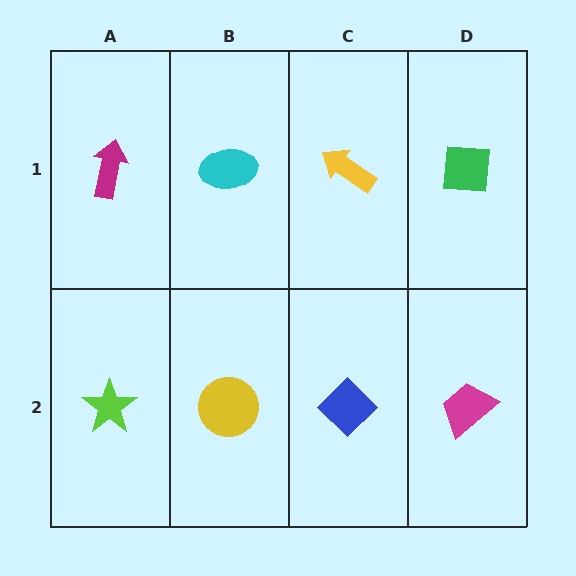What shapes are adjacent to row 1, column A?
A lime star (row 2, column A), a cyan ellipse (row 1, column B).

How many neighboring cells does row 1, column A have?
2.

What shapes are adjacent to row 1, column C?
A blue diamond (row 2, column C), a cyan ellipse (row 1, column B), a green square (row 1, column D).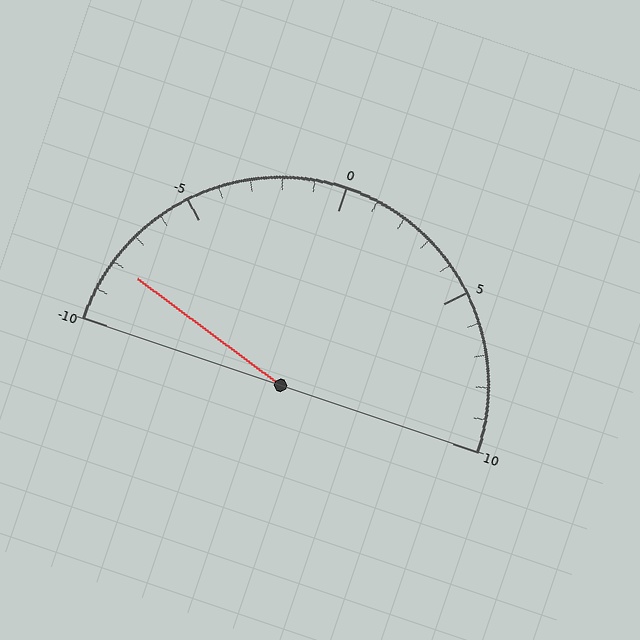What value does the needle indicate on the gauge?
The needle indicates approximately -8.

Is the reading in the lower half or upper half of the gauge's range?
The reading is in the lower half of the range (-10 to 10).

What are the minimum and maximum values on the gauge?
The gauge ranges from -10 to 10.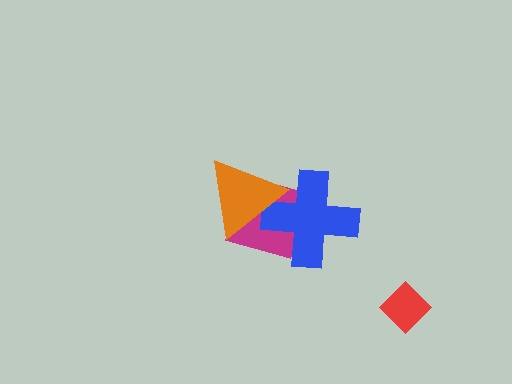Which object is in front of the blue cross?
The orange triangle is in front of the blue cross.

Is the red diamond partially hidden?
No, no other shape covers it.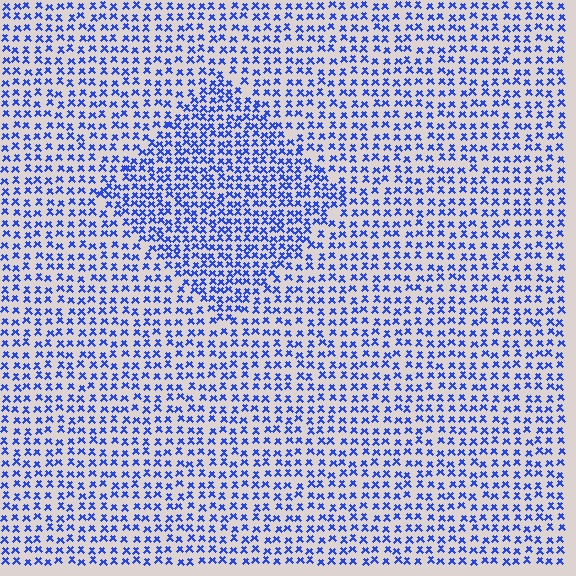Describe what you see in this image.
The image contains small blue elements arranged at two different densities. A diamond-shaped region is visible where the elements are more densely packed than the surrounding area.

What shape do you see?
I see a diamond.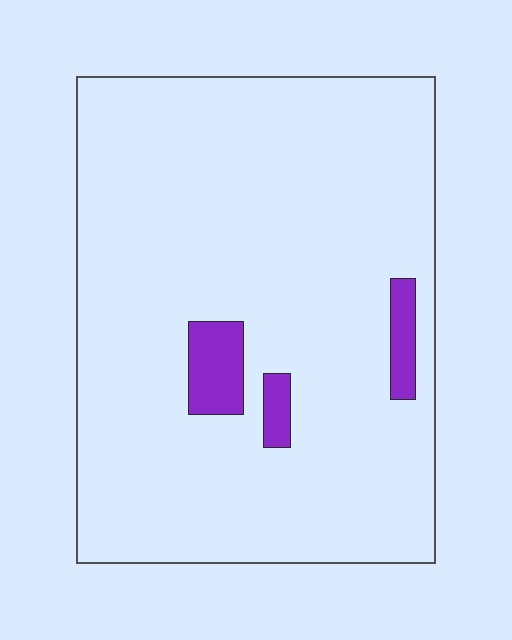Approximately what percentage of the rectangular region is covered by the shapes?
Approximately 5%.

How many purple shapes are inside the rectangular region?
3.